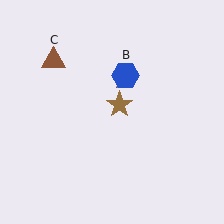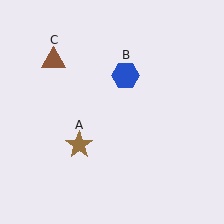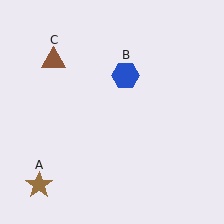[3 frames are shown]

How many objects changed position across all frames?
1 object changed position: brown star (object A).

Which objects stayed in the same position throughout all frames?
Blue hexagon (object B) and brown triangle (object C) remained stationary.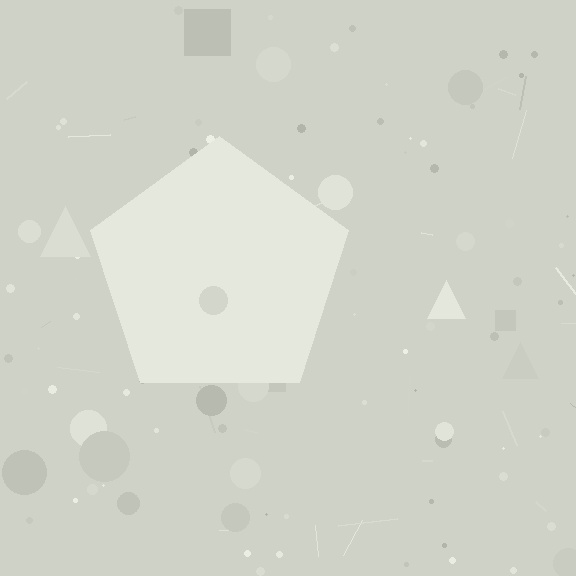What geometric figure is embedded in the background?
A pentagon is embedded in the background.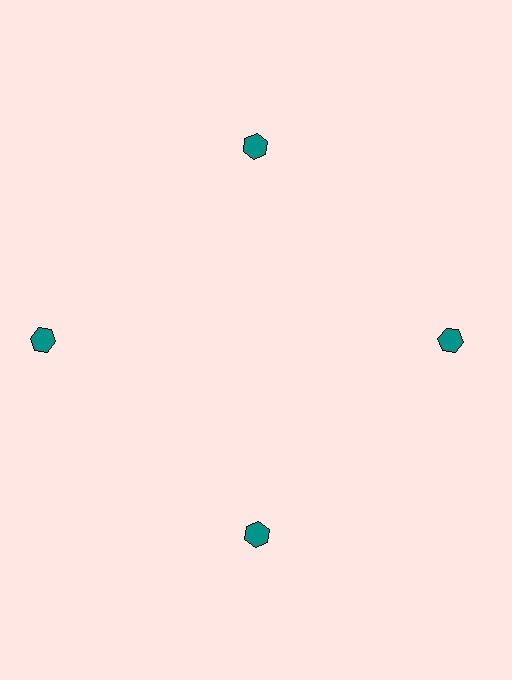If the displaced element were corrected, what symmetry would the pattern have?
It would have 4-fold rotational symmetry — the pattern would map onto itself every 90 degrees.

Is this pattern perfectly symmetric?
No. The 4 teal hexagons are arranged in a ring, but one element near the 9 o'clock position is pushed outward from the center, breaking the 4-fold rotational symmetry.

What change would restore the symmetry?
The symmetry would be restored by moving it inward, back onto the ring so that all 4 hexagons sit at equal angles and equal distance from the center.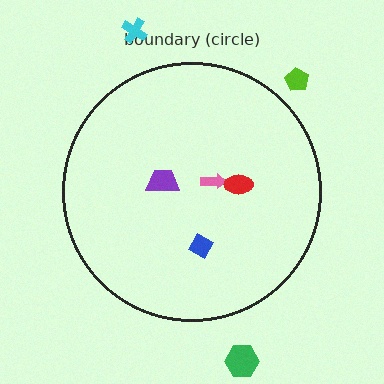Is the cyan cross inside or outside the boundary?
Outside.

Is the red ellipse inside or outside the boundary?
Inside.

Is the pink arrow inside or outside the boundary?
Inside.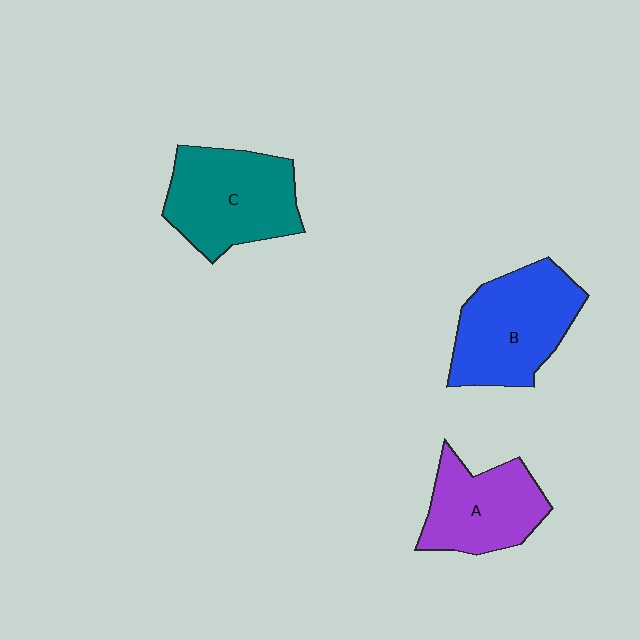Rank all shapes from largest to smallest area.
From largest to smallest: B (blue), C (teal), A (purple).